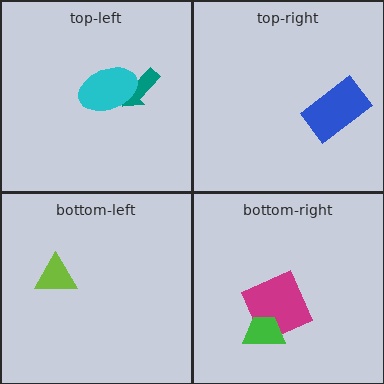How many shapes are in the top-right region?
1.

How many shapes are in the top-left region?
2.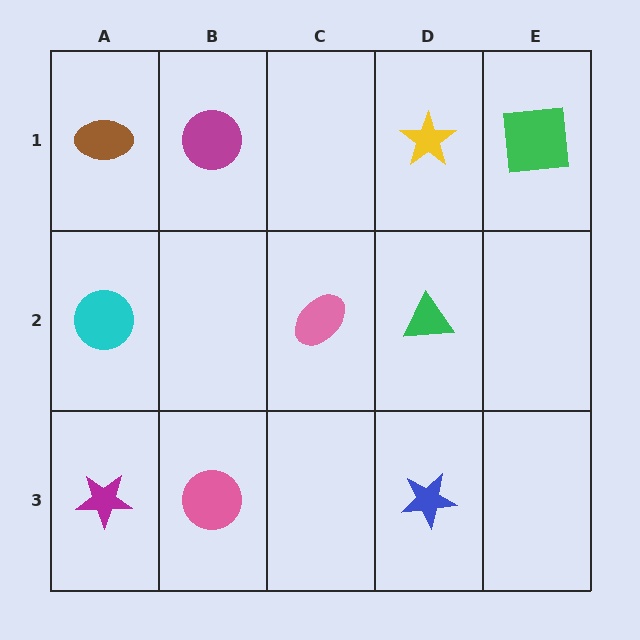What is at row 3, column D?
A blue star.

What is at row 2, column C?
A pink ellipse.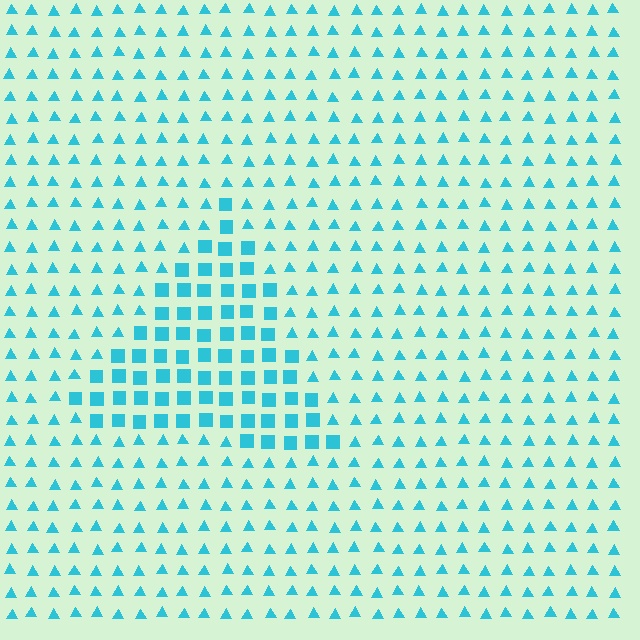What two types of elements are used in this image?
The image uses squares inside the triangle region and triangles outside it.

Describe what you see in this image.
The image is filled with small cyan elements arranged in a uniform grid. A triangle-shaped region contains squares, while the surrounding area contains triangles. The boundary is defined purely by the change in element shape.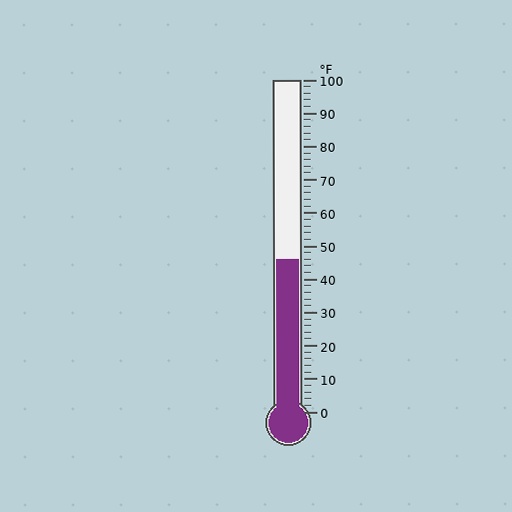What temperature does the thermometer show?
The thermometer shows approximately 46°F.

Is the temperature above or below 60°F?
The temperature is below 60°F.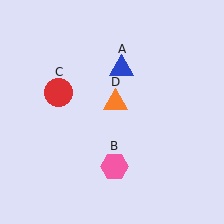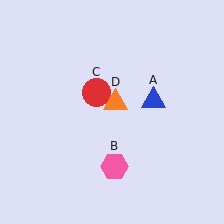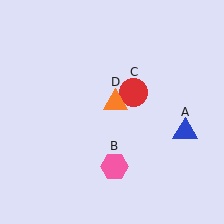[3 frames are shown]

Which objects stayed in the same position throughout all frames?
Pink hexagon (object B) and orange triangle (object D) remained stationary.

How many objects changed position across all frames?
2 objects changed position: blue triangle (object A), red circle (object C).